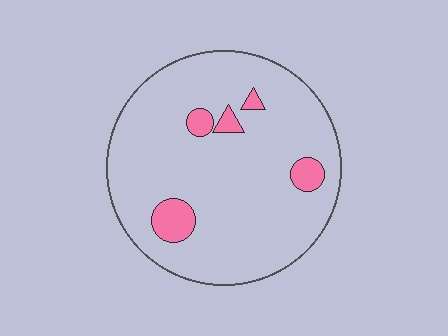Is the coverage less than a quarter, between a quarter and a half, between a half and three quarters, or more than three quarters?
Less than a quarter.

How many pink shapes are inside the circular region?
5.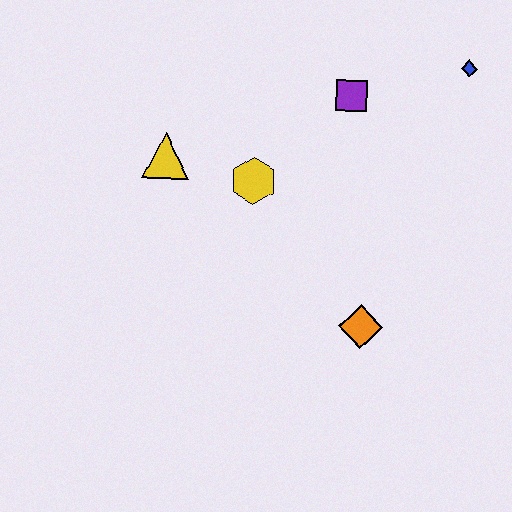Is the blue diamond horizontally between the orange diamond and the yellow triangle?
No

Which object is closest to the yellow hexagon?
The yellow triangle is closest to the yellow hexagon.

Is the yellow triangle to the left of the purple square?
Yes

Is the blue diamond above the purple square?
Yes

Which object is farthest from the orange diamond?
The blue diamond is farthest from the orange diamond.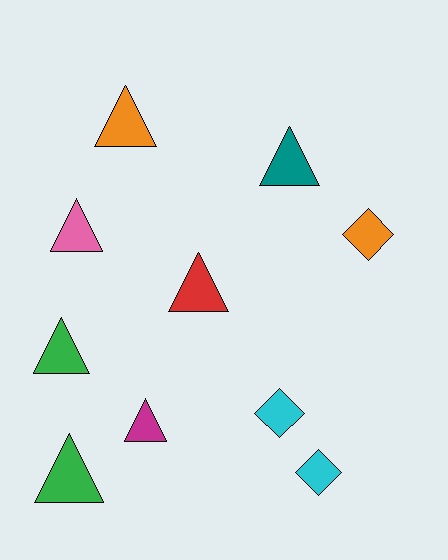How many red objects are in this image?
There is 1 red object.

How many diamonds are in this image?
There are 3 diamonds.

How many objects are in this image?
There are 10 objects.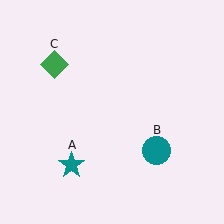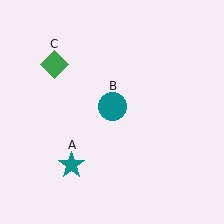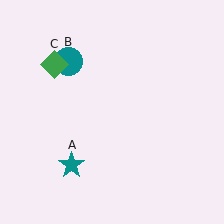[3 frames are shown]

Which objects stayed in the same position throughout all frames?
Teal star (object A) and green diamond (object C) remained stationary.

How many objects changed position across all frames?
1 object changed position: teal circle (object B).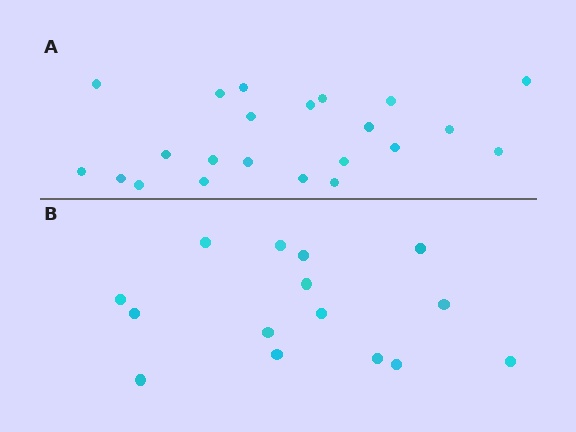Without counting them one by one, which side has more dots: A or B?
Region A (the top region) has more dots.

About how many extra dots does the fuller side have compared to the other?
Region A has roughly 8 or so more dots than region B.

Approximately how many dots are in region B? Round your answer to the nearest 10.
About 20 dots. (The exact count is 15, which rounds to 20.)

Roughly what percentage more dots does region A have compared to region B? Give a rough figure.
About 45% more.